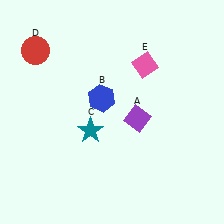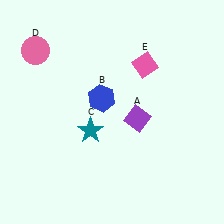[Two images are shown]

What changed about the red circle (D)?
In Image 1, D is red. In Image 2, it changed to pink.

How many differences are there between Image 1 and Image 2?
There is 1 difference between the two images.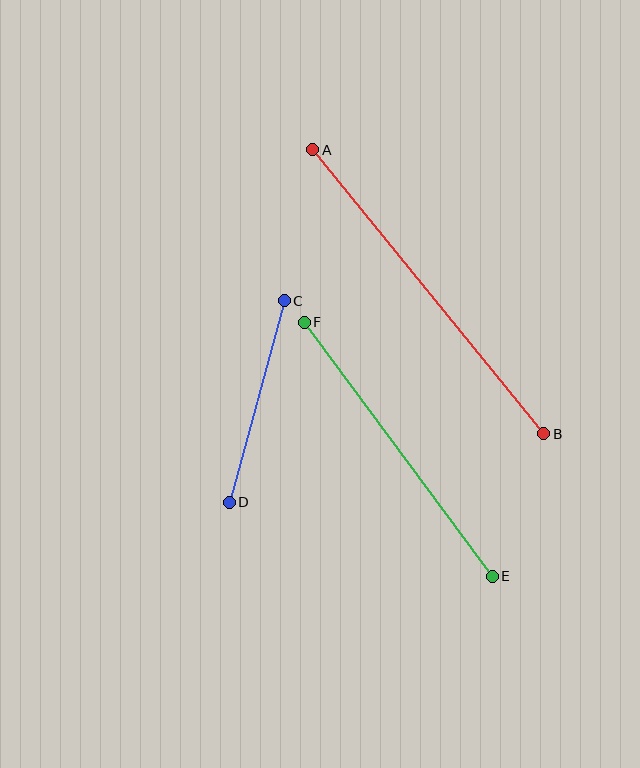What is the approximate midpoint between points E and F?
The midpoint is at approximately (398, 449) pixels.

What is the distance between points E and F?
The distance is approximately 316 pixels.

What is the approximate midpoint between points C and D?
The midpoint is at approximately (257, 402) pixels.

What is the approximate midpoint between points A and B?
The midpoint is at approximately (428, 292) pixels.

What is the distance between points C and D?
The distance is approximately 209 pixels.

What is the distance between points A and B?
The distance is approximately 366 pixels.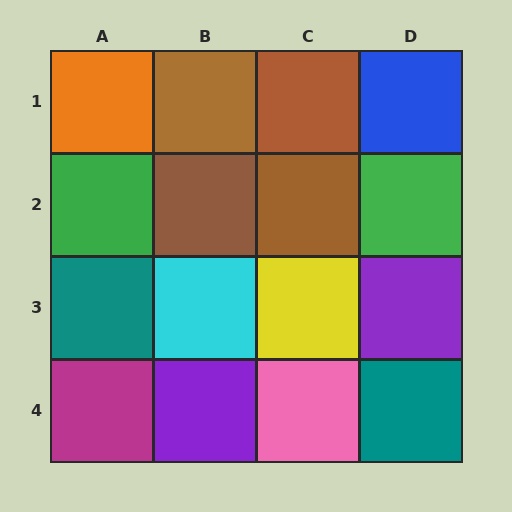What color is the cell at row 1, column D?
Blue.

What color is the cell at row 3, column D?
Purple.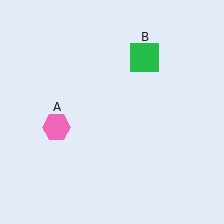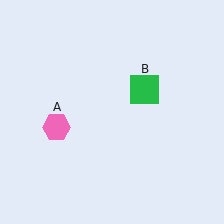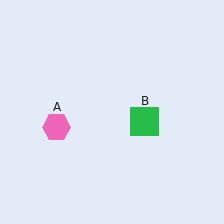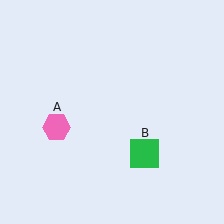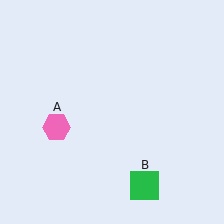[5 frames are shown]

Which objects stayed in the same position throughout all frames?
Pink hexagon (object A) remained stationary.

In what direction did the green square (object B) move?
The green square (object B) moved down.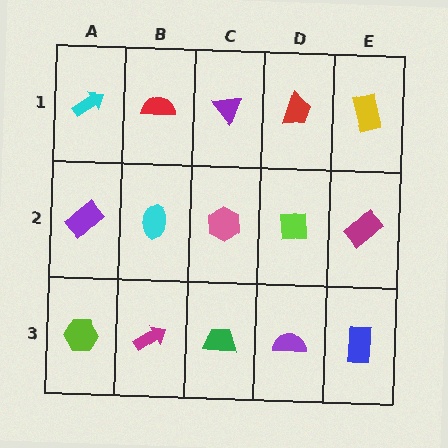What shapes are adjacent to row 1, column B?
A cyan ellipse (row 2, column B), a cyan arrow (row 1, column A), a purple triangle (row 1, column C).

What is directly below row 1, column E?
A magenta rectangle.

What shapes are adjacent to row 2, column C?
A purple triangle (row 1, column C), a green trapezoid (row 3, column C), a cyan ellipse (row 2, column B), a lime square (row 2, column D).